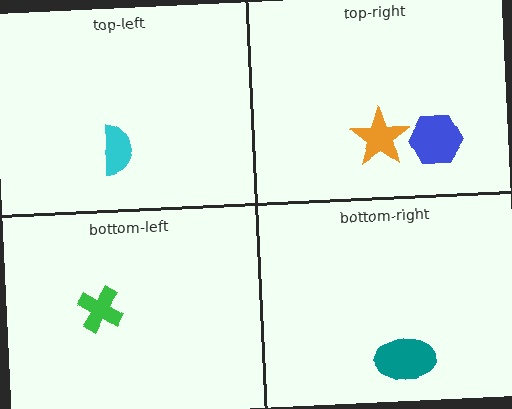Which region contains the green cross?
The bottom-left region.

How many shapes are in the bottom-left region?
1.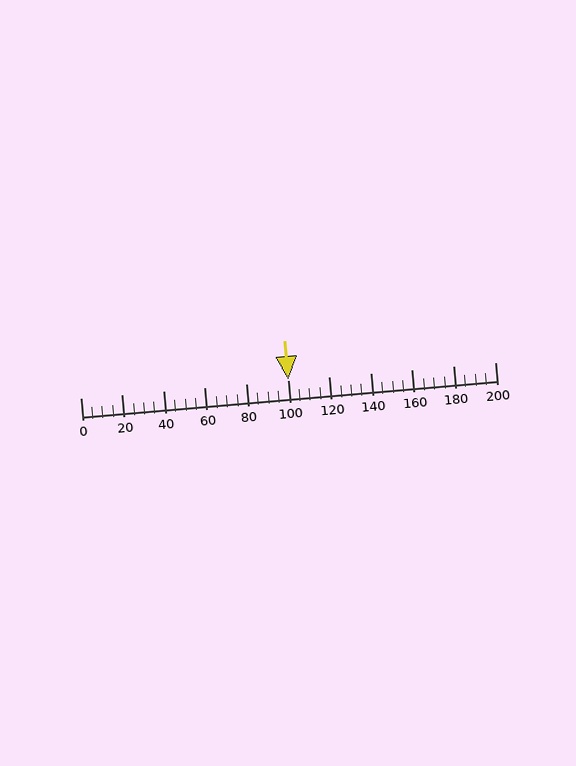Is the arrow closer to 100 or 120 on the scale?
The arrow is closer to 100.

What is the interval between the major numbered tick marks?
The major tick marks are spaced 20 units apart.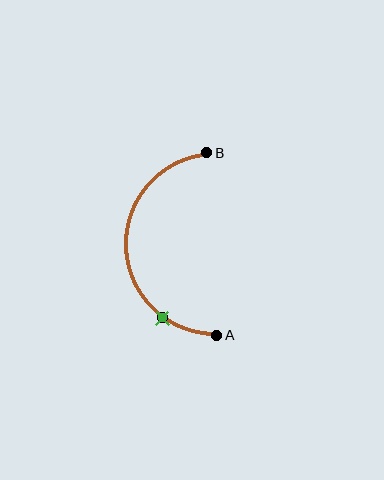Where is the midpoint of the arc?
The arc midpoint is the point on the curve farthest from the straight line joining A and B. It sits to the left of that line.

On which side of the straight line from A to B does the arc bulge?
The arc bulges to the left of the straight line connecting A and B.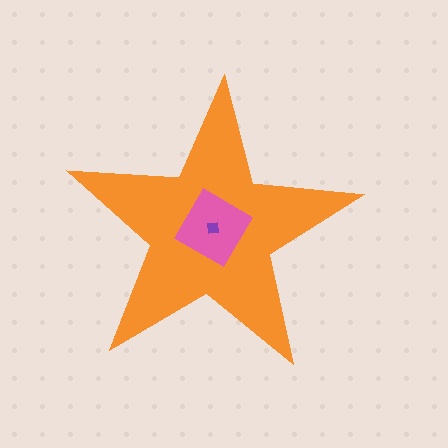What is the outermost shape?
The orange star.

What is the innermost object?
The purple square.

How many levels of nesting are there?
3.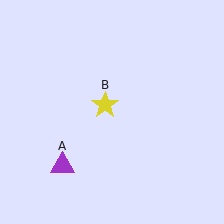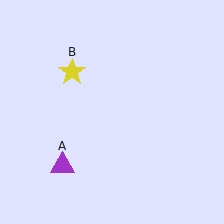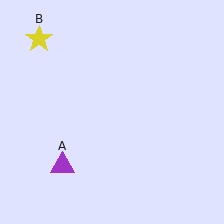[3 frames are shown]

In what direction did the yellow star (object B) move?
The yellow star (object B) moved up and to the left.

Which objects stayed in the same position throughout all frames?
Purple triangle (object A) remained stationary.